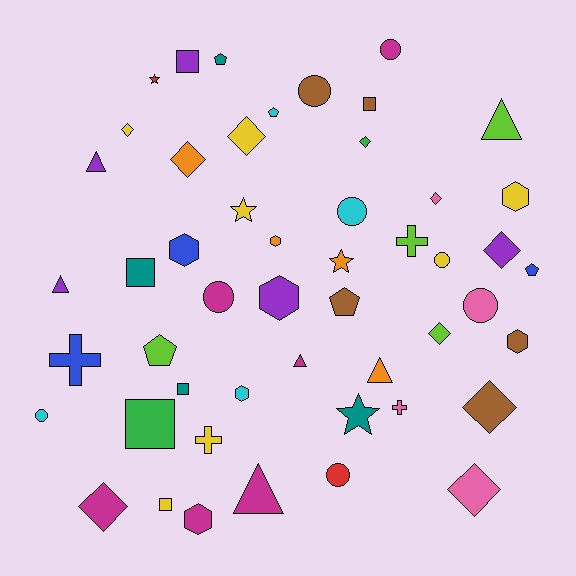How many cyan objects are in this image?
There are 4 cyan objects.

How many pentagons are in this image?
There are 5 pentagons.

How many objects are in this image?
There are 50 objects.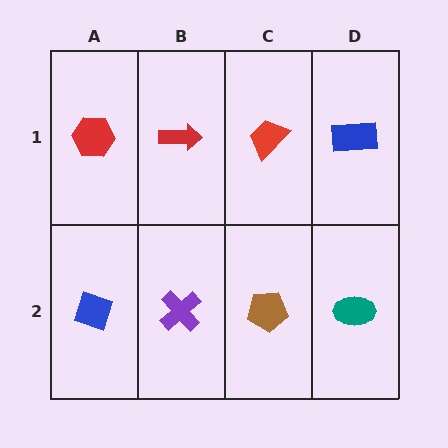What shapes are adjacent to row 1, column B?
A purple cross (row 2, column B), a red hexagon (row 1, column A), a red trapezoid (row 1, column C).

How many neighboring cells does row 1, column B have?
3.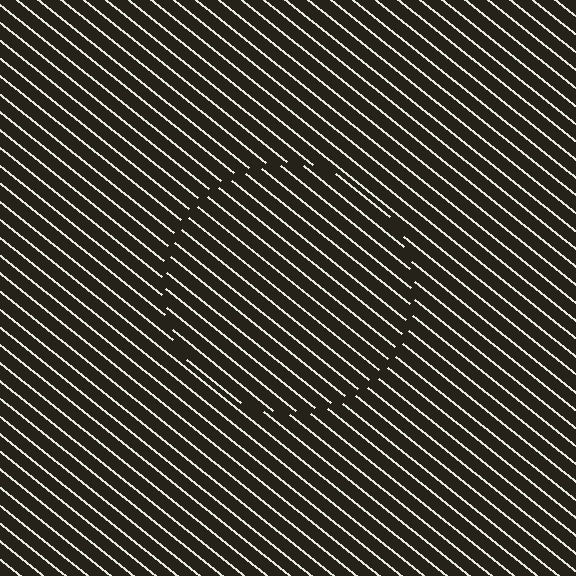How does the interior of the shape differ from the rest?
The interior of the shape contains the same grating, shifted by half a period — the contour is defined by the phase discontinuity where line-ends from the inner and outer gratings abut.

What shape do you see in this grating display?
An illusory circle. The interior of the shape contains the same grating, shifted by half a period — the contour is defined by the phase discontinuity where line-ends from the inner and outer gratings abut.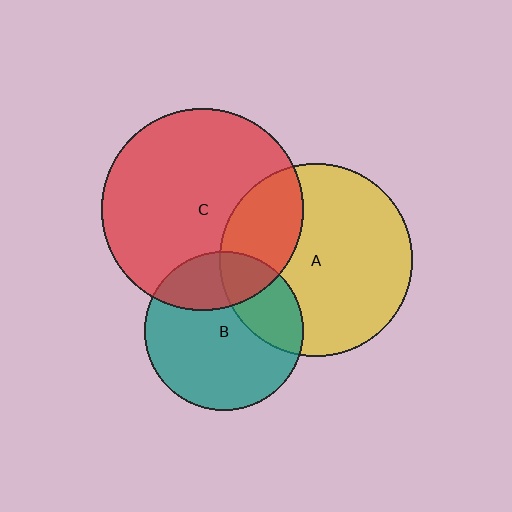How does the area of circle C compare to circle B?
Approximately 1.6 times.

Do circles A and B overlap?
Yes.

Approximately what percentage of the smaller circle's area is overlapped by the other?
Approximately 25%.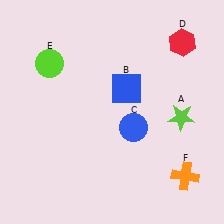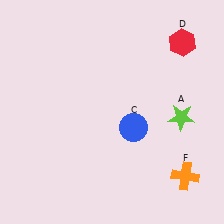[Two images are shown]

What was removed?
The blue square (B), the lime circle (E) were removed in Image 2.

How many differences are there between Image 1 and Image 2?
There are 2 differences between the two images.